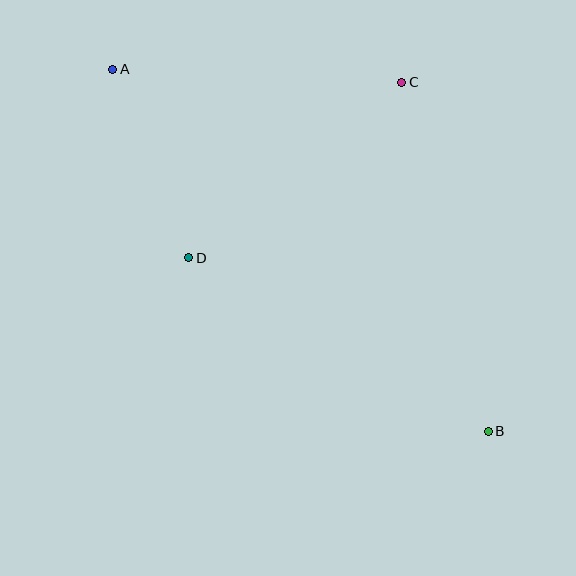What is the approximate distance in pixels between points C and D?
The distance between C and D is approximately 276 pixels.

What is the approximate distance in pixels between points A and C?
The distance between A and C is approximately 289 pixels.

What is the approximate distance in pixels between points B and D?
The distance between B and D is approximately 346 pixels.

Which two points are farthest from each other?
Points A and B are farthest from each other.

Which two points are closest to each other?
Points A and D are closest to each other.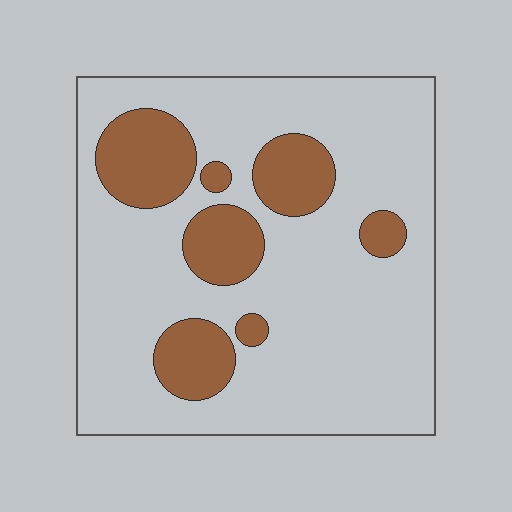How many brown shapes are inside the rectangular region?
7.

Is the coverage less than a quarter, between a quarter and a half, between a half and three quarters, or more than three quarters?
Less than a quarter.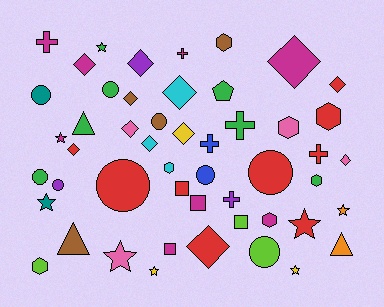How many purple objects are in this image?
There are 3 purple objects.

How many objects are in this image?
There are 50 objects.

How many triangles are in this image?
There are 3 triangles.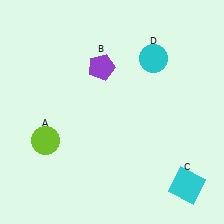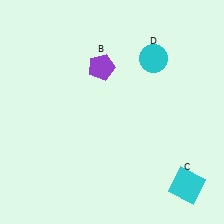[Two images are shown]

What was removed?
The lime circle (A) was removed in Image 2.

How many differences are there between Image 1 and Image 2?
There is 1 difference between the two images.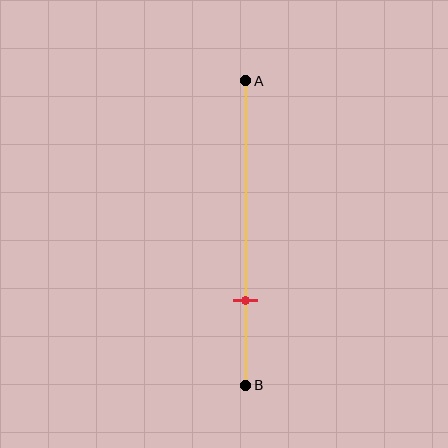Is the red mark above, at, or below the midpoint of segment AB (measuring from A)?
The red mark is below the midpoint of segment AB.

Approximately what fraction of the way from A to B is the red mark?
The red mark is approximately 70% of the way from A to B.